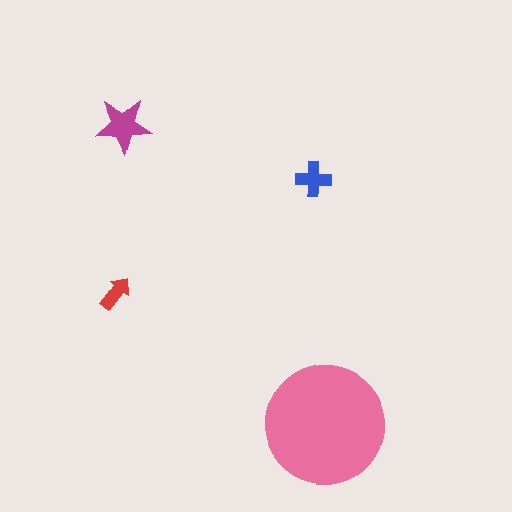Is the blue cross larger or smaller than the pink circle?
Smaller.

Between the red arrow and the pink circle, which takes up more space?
The pink circle.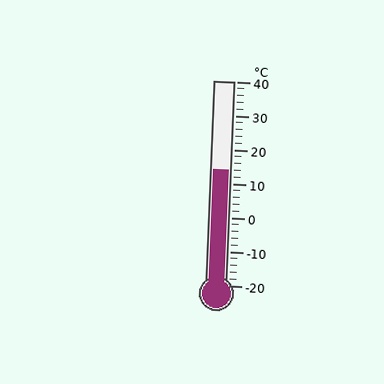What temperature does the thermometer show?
The thermometer shows approximately 14°C.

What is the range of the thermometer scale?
The thermometer scale ranges from -20°C to 40°C.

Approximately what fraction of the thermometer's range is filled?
The thermometer is filled to approximately 55% of its range.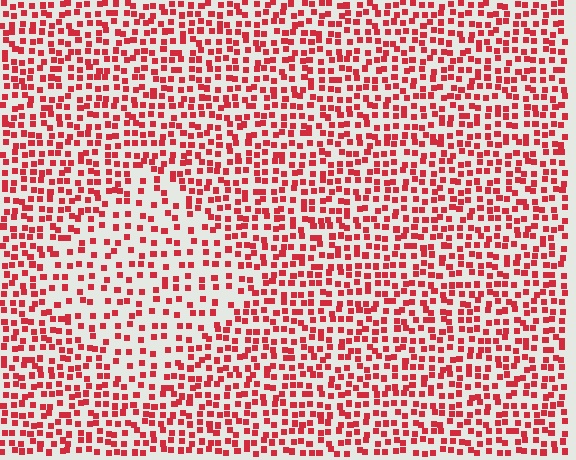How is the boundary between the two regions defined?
The boundary is defined by a change in element density (approximately 1.8x ratio). All elements are the same color, size, and shape.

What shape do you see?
I see a diamond.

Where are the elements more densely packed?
The elements are more densely packed outside the diamond boundary.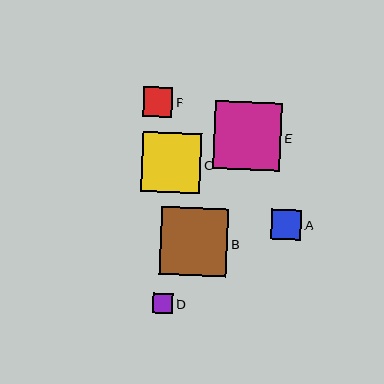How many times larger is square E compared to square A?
Square E is approximately 2.2 times the size of square A.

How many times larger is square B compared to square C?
Square B is approximately 1.1 times the size of square C.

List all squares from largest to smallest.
From largest to smallest: B, E, C, A, F, D.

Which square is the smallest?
Square D is the smallest with a size of approximately 21 pixels.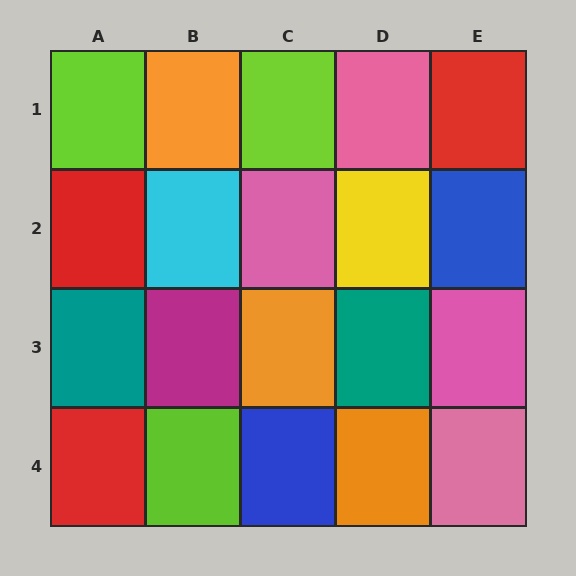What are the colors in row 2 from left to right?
Red, cyan, pink, yellow, blue.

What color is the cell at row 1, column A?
Lime.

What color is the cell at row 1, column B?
Orange.